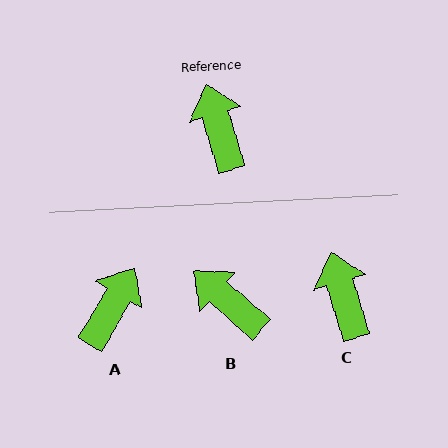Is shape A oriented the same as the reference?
No, it is off by about 47 degrees.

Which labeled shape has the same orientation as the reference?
C.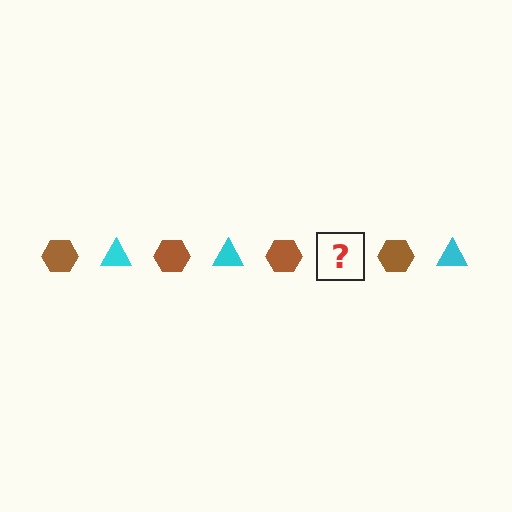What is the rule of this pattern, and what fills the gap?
The rule is that the pattern alternates between brown hexagon and cyan triangle. The gap should be filled with a cyan triangle.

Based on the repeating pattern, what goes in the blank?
The blank should be a cyan triangle.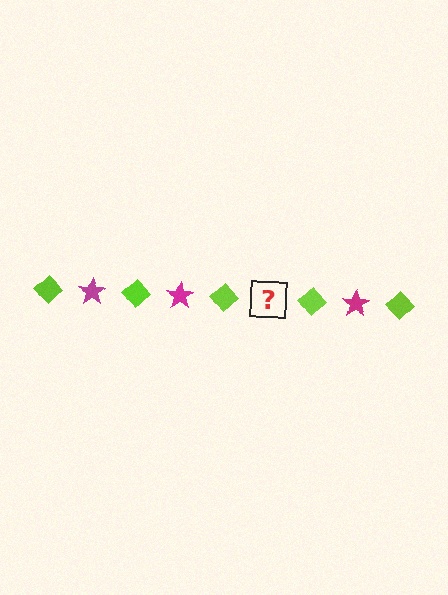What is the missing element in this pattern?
The missing element is a magenta star.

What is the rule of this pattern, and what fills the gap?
The rule is that the pattern alternates between lime diamond and magenta star. The gap should be filled with a magenta star.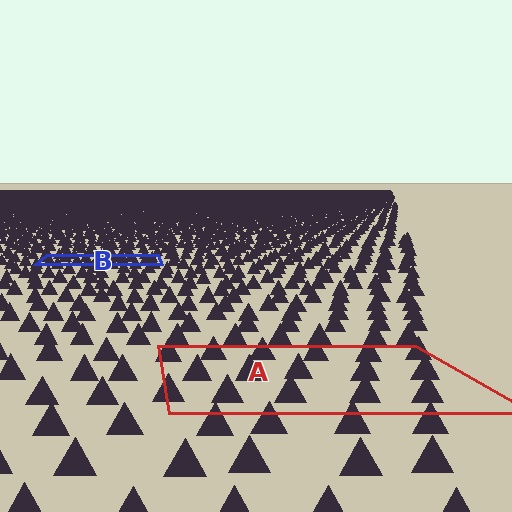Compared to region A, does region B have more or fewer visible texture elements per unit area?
Region B has more texture elements per unit area — they are packed more densely because it is farther away.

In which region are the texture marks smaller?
The texture marks are smaller in region B, because it is farther away.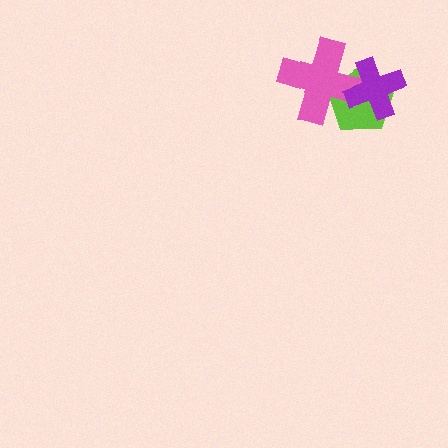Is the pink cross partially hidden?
Yes, it is partially covered by another shape.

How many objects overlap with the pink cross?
2 objects overlap with the pink cross.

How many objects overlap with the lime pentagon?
2 objects overlap with the lime pentagon.